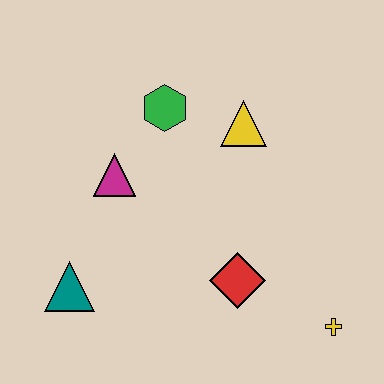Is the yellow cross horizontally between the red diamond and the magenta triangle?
No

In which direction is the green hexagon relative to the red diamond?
The green hexagon is above the red diamond.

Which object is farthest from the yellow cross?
The green hexagon is farthest from the yellow cross.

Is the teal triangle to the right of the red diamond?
No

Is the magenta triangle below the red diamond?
No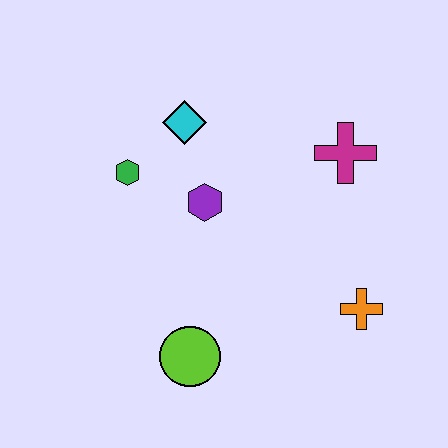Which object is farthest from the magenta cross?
The lime circle is farthest from the magenta cross.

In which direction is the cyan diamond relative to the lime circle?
The cyan diamond is above the lime circle.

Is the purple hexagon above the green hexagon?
No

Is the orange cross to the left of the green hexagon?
No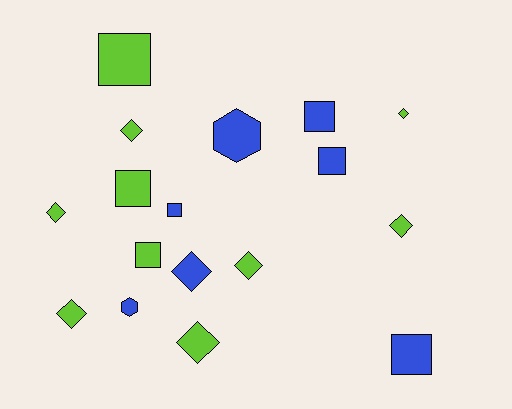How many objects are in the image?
There are 17 objects.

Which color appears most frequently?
Lime, with 10 objects.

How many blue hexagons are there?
There are 2 blue hexagons.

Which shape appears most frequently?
Diamond, with 8 objects.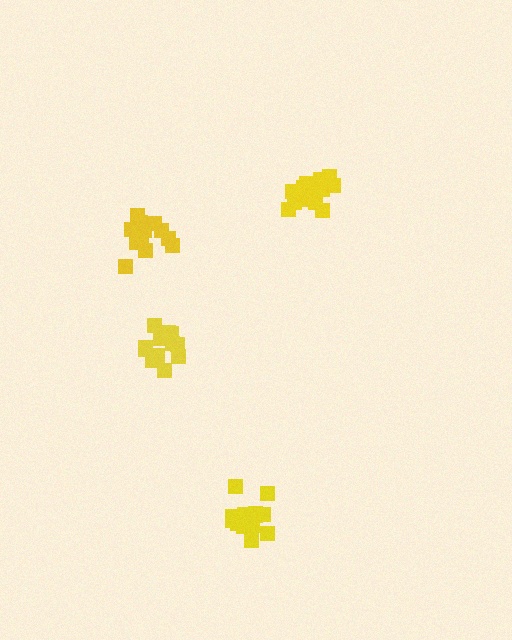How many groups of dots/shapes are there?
There are 4 groups.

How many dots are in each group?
Group 1: 12 dots, Group 2: 16 dots, Group 3: 14 dots, Group 4: 12 dots (54 total).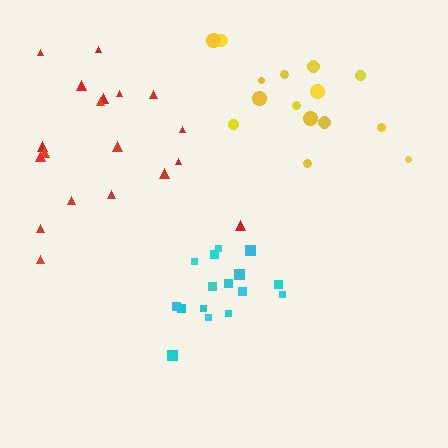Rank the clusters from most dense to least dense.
cyan, red, yellow.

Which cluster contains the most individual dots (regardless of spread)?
Red (19).